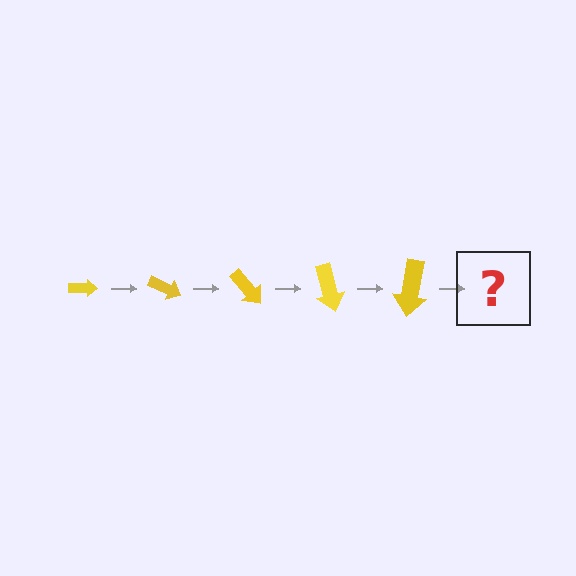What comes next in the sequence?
The next element should be an arrow, larger than the previous one and rotated 125 degrees from the start.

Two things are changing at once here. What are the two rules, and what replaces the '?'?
The two rules are that the arrow grows larger each step and it rotates 25 degrees each step. The '?' should be an arrow, larger than the previous one and rotated 125 degrees from the start.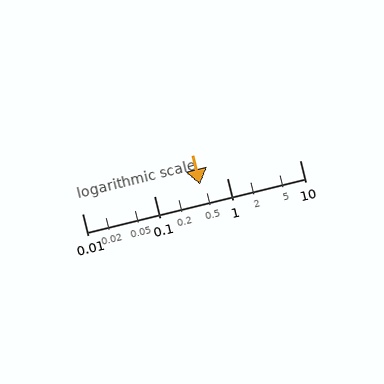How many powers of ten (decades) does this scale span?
The scale spans 3 decades, from 0.01 to 10.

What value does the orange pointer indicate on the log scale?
The pointer indicates approximately 0.43.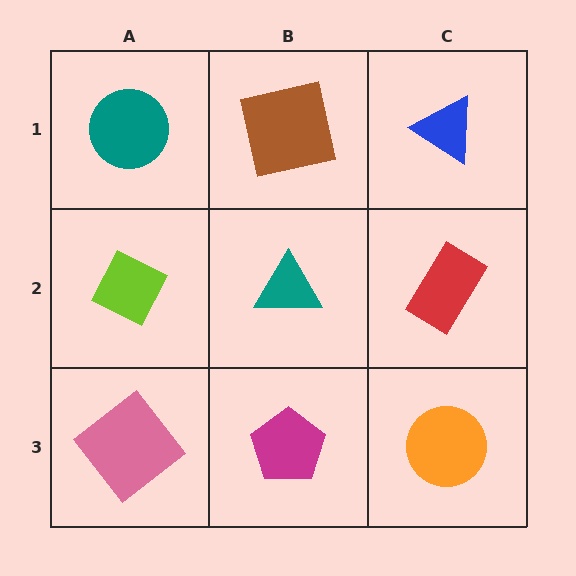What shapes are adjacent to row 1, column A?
A lime diamond (row 2, column A), a brown square (row 1, column B).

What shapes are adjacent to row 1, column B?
A teal triangle (row 2, column B), a teal circle (row 1, column A), a blue triangle (row 1, column C).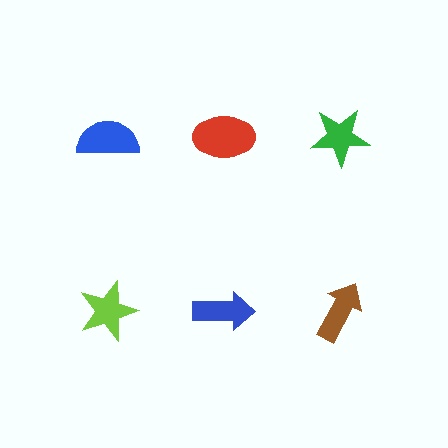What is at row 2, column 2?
A blue arrow.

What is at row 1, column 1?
A blue semicircle.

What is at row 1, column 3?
A green star.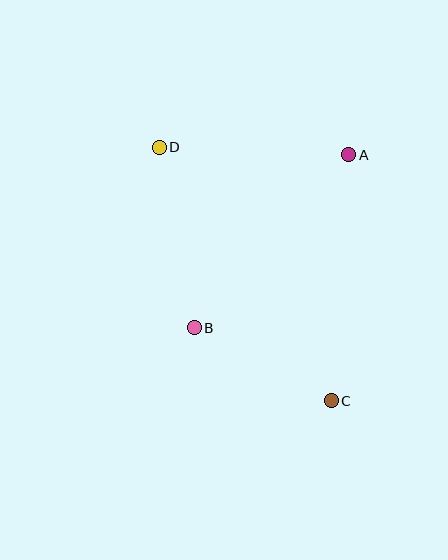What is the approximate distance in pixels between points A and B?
The distance between A and B is approximately 232 pixels.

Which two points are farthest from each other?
Points C and D are farthest from each other.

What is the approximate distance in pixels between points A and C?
The distance between A and C is approximately 247 pixels.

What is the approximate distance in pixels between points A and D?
The distance between A and D is approximately 190 pixels.